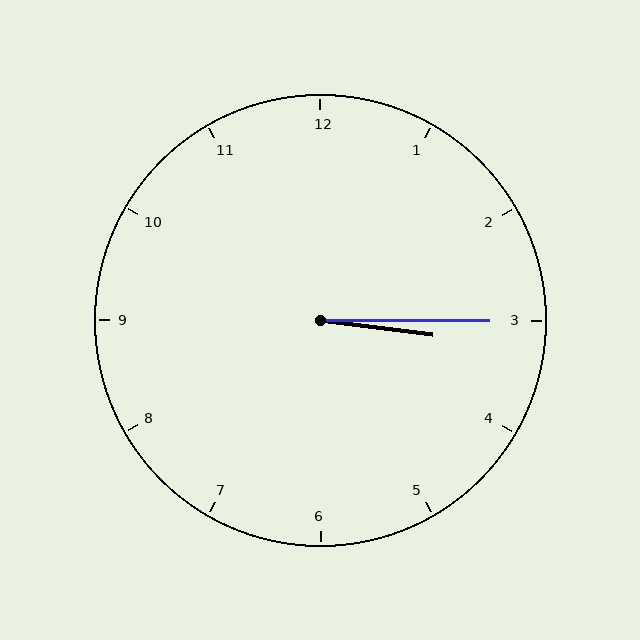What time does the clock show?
3:15.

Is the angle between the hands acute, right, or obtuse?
It is acute.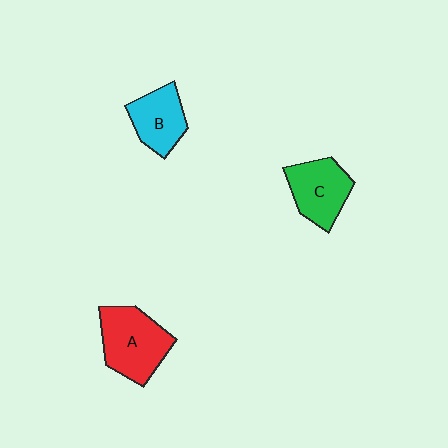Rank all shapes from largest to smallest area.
From largest to smallest: A (red), C (green), B (cyan).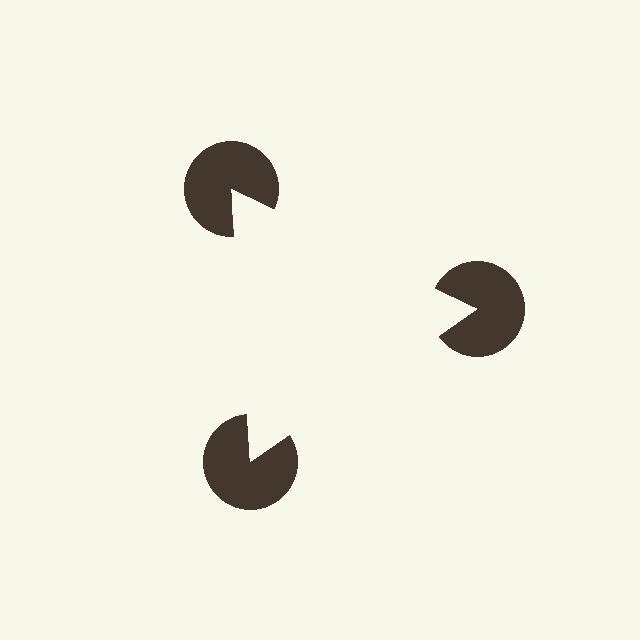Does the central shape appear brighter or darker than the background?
It typically appears slightly brighter than the background, even though no actual brightness change is drawn.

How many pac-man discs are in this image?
There are 3 — one at each vertex of the illusory triangle.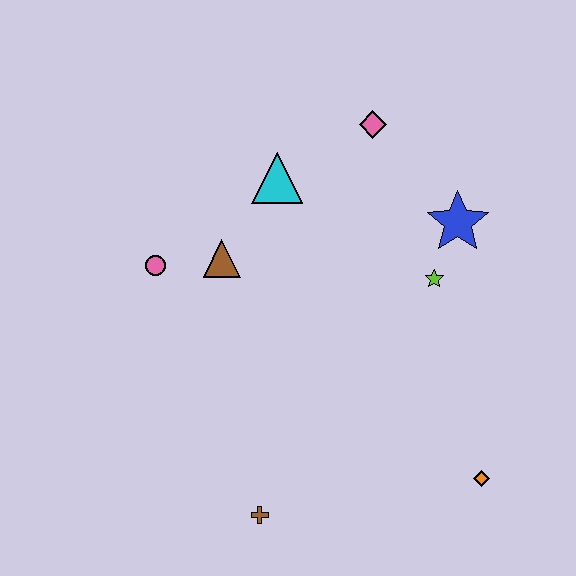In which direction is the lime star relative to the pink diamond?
The lime star is below the pink diamond.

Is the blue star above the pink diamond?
No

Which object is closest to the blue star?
The lime star is closest to the blue star.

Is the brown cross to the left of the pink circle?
No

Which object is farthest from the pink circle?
The orange diamond is farthest from the pink circle.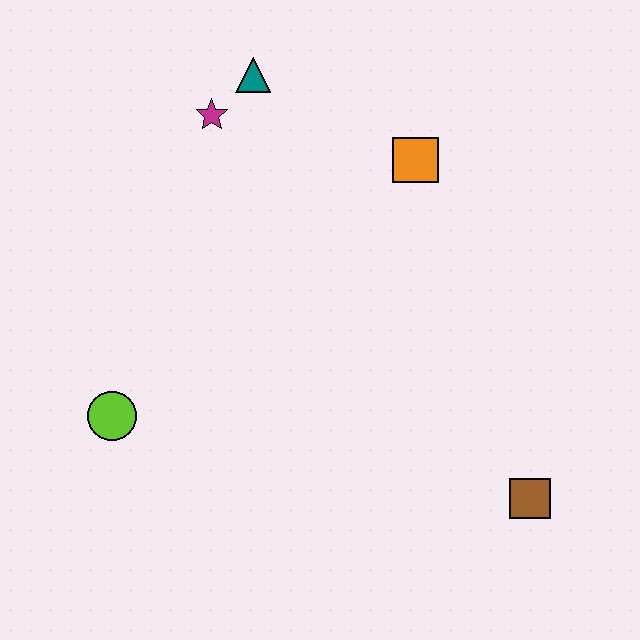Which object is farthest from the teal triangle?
The brown square is farthest from the teal triangle.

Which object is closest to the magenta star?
The teal triangle is closest to the magenta star.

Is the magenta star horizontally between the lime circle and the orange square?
Yes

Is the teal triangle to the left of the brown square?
Yes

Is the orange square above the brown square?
Yes